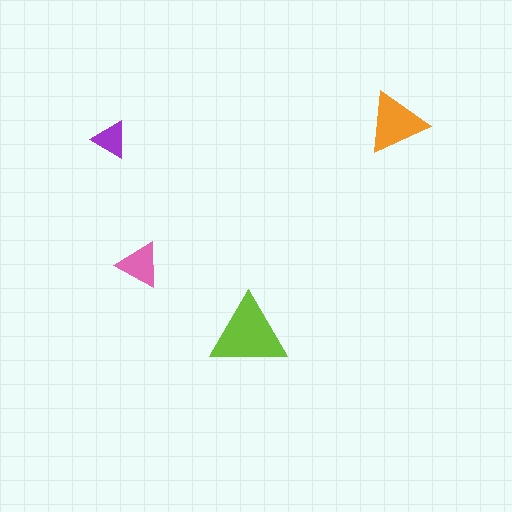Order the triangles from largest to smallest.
the lime one, the orange one, the pink one, the purple one.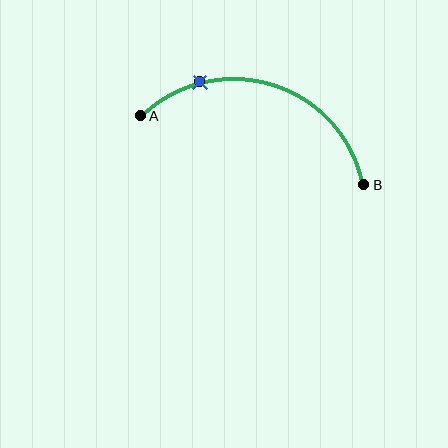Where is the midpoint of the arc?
The arc midpoint is the point on the curve farthest from the straight line joining A and B. It sits above that line.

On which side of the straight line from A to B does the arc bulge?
The arc bulges above the straight line connecting A and B.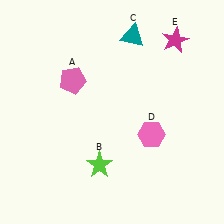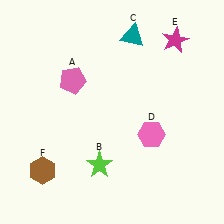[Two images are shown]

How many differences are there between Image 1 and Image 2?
There is 1 difference between the two images.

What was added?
A brown hexagon (F) was added in Image 2.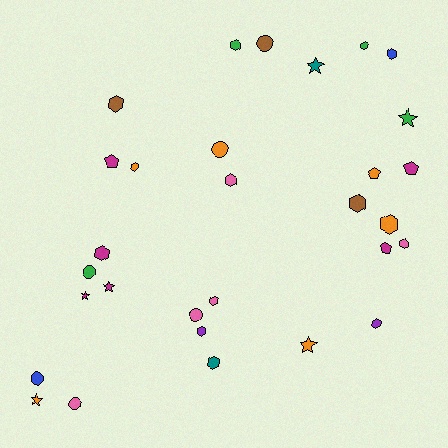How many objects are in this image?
There are 30 objects.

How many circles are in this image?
There are 6 circles.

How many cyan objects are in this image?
There are no cyan objects.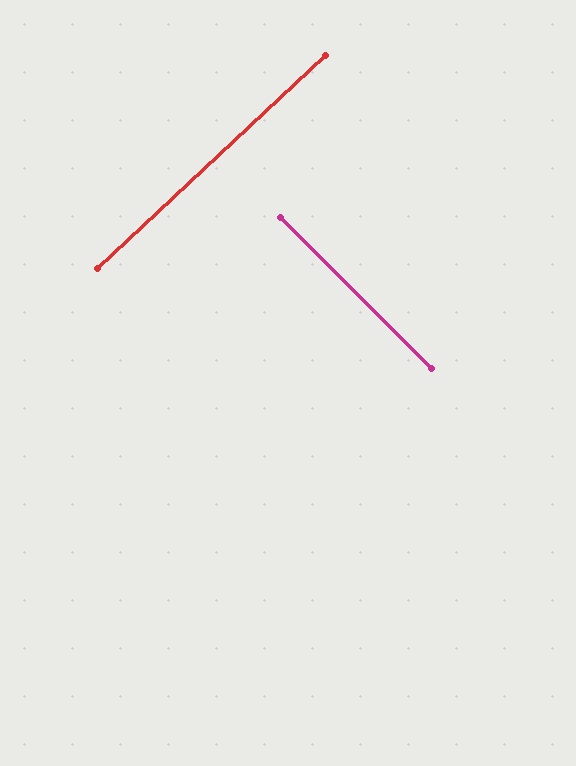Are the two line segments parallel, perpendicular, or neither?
Perpendicular — they meet at approximately 88°.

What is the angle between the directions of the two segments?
Approximately 88 degrees.